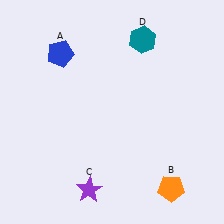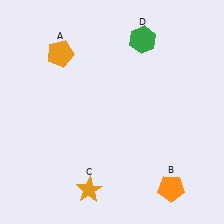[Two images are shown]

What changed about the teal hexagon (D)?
In Image 1, D is teal. In Image 2, it changed to green.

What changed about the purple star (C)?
In Image 1, C is purple. In Image 2, it changed to orange.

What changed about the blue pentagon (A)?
In Image 1, A is blue. In Image 2, it changed to orange.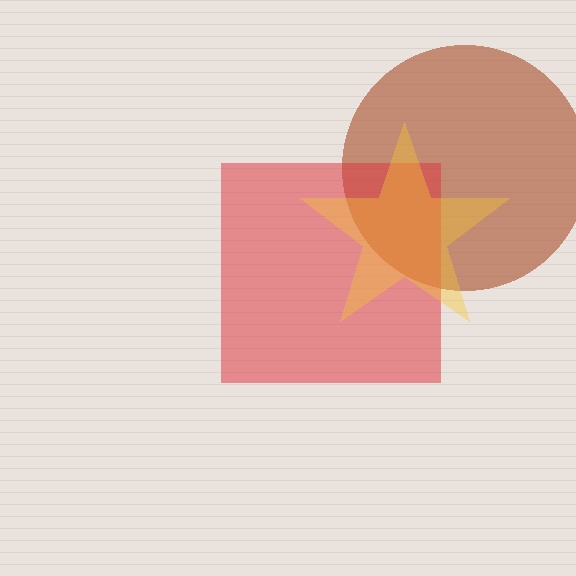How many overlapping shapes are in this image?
There are 3 overlapping shapes in the image.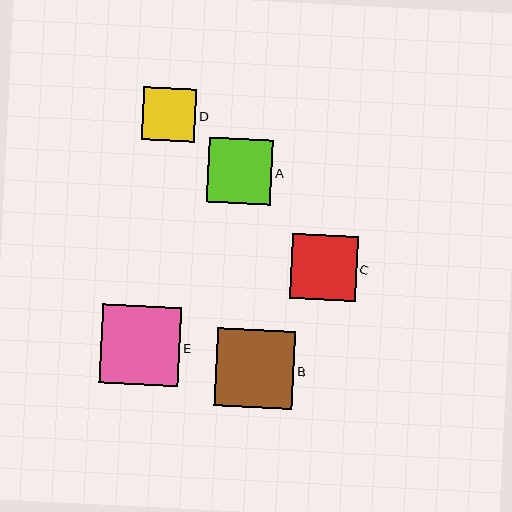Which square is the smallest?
Square D is the smallest with a size of approximately 53 pixels.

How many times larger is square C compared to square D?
Square C is approximately 1.2 times the size of square D.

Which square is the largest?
Square E is the largest with a size of approximately 79 pixels.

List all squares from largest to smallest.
From largest to smallest: E, B, C, A, D.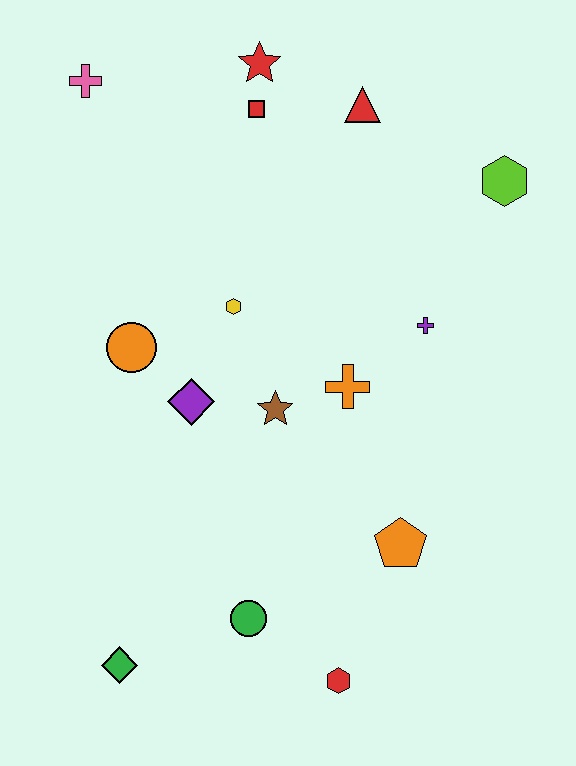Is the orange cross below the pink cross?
Yes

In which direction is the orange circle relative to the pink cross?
The orange circle is below the pink cross.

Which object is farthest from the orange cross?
The pink cross is farthest from the orange cross.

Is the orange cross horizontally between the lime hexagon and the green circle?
Yes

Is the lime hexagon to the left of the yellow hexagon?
No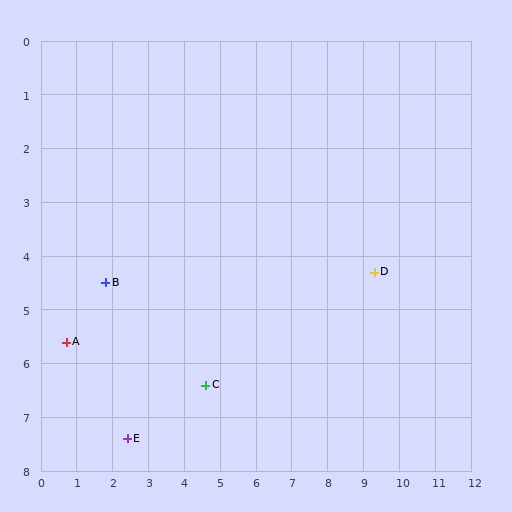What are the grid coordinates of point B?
Point B is at approximately (1.8, 4.5).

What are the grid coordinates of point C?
Point C is at approximately (4.6, 6.4).